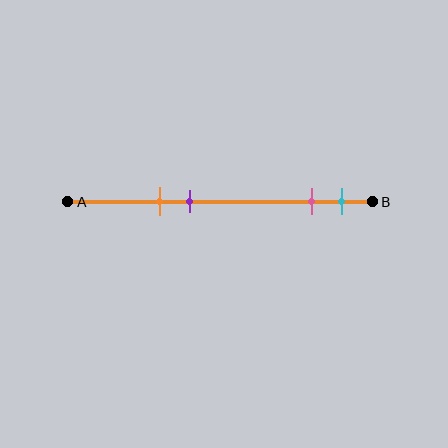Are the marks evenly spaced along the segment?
No, the marks are not evenly spaced.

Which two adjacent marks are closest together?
The pink and cyan marks are the closest adjacent pair.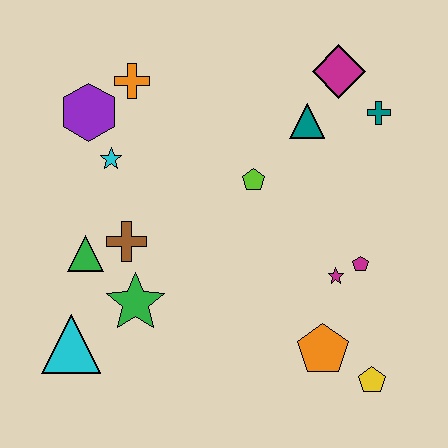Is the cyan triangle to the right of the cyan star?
No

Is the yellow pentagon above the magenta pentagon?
No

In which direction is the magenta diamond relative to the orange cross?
The magenta diamond is to the right of the orange cross.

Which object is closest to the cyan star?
The purple hexagon is closest to the cyan star.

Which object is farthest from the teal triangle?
The cyan triangle is farthest from the teal triangle.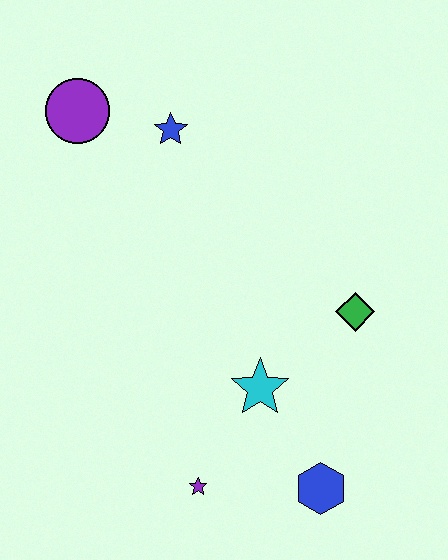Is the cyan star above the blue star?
No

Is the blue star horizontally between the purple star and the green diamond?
No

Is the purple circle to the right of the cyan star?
No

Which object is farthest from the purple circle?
The blue hexagon is farthest from the purple circle.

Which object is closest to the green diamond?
The cyan star is closest to the green diamond.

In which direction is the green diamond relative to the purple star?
The green diamond is above the purple star.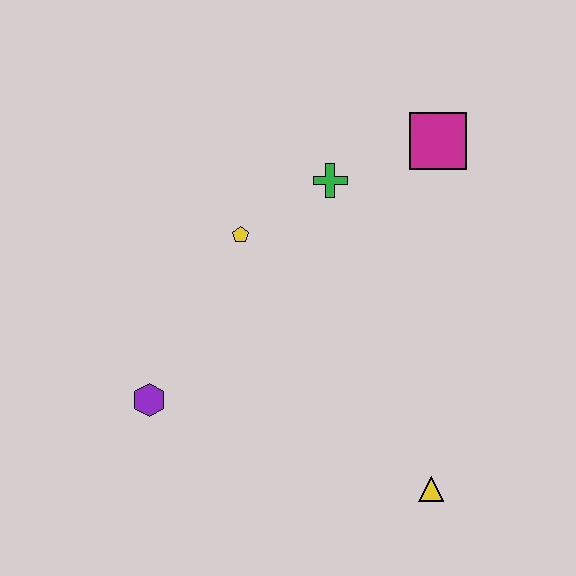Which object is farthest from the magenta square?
The purple hexagon is farthest from the magenta square.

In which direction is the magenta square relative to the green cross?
The magenta square is to the right of the green cross.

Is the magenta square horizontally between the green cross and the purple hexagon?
No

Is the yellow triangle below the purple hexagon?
Yes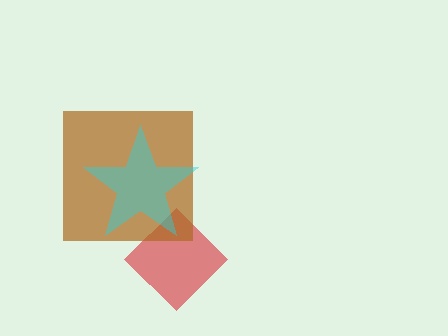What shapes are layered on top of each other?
The layered shapes are: a red diamond, a brown square, a cyan star.